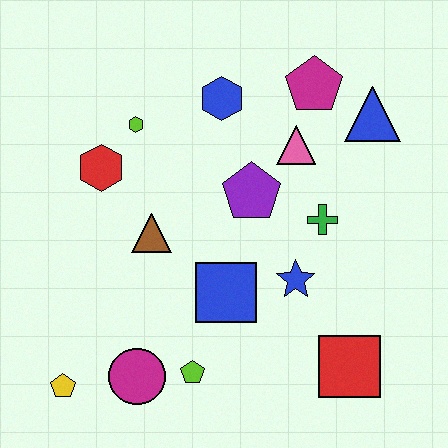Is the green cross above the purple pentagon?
No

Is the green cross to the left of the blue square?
No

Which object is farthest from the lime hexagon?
The red square is farthest from the lime hexagon.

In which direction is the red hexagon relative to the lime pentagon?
The red hexagon is above the lime pentagon.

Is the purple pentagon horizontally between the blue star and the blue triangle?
No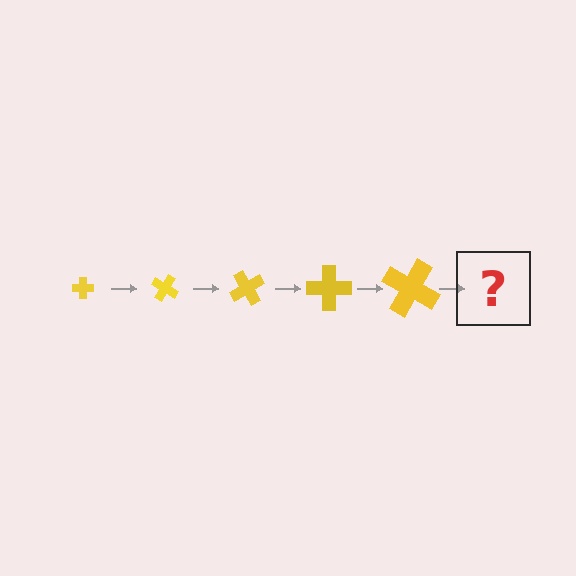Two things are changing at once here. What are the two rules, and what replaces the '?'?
The two rules are that the cross grows larger each step and it rotates 30 degrees each step. The '?' should be a cross, larger than the previous one and rotated 150 degrees from the start.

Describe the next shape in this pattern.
It should be a cross, larger than the previous one and rotated 150 degrees from the start.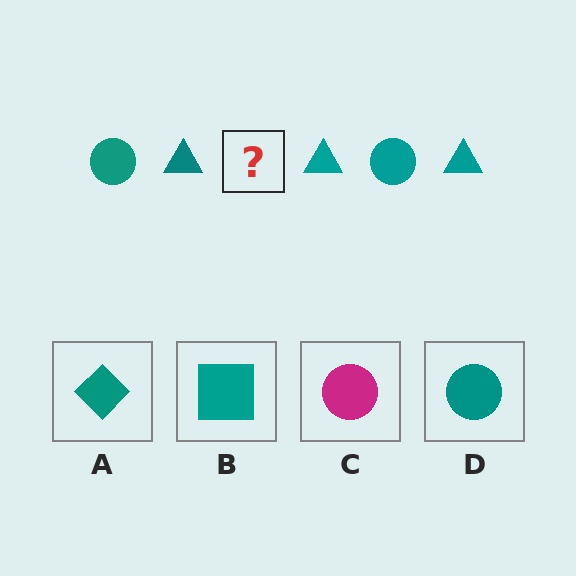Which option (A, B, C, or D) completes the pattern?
D.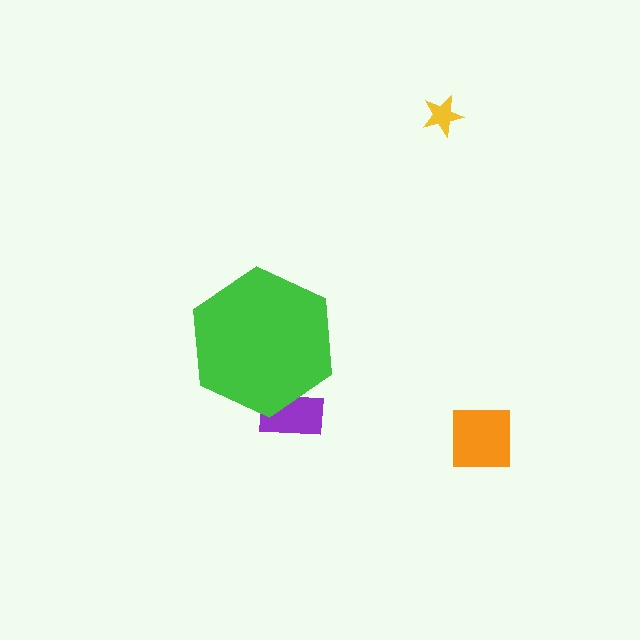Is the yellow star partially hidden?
No, the yellow star is fully visible.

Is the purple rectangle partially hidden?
Yes, the purple rectangle is partially hidden behind the green hexagon.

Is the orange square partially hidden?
No, the orange square is fully visible.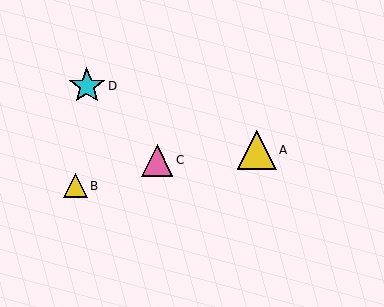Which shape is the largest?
The yellow triangle (labeled A) is the largest.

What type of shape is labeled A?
Shape A is a yellow triangle.